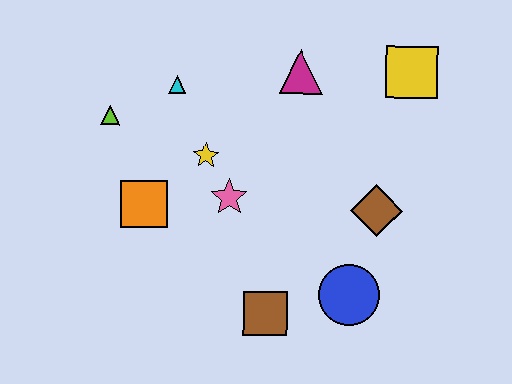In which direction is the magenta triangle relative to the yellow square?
The magenta triangle is to the left of the yellow square.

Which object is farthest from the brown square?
The yellow square is farthest from the brown square.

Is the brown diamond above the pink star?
No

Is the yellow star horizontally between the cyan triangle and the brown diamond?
Yes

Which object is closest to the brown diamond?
The blue circle is closest to the brown diamond.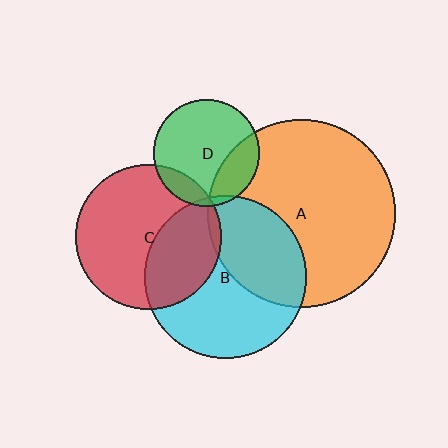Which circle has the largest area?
Circle A (orange).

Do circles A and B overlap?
Yes.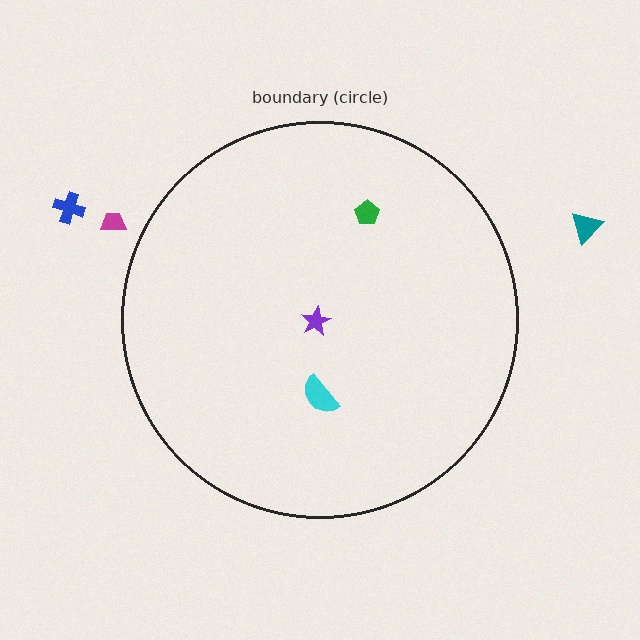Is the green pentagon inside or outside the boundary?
Inside.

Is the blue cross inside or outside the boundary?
Outside.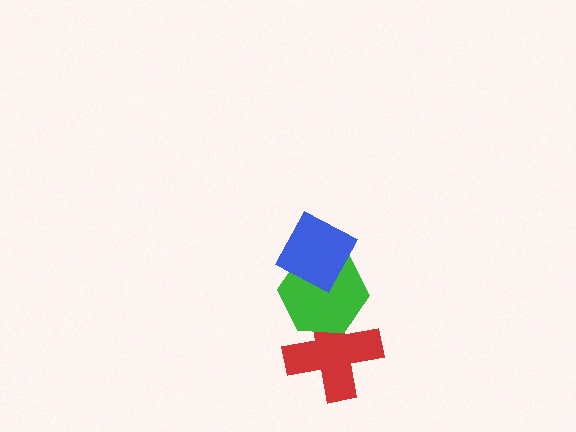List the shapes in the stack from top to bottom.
From top to bottom: the blue diamond, the green hexagon, the red cross.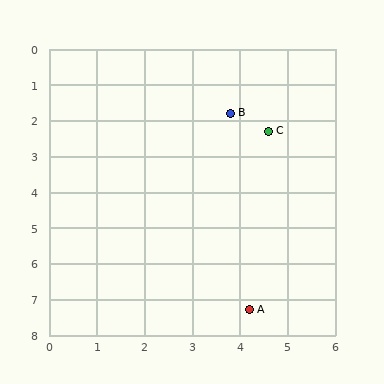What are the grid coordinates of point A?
Point A is at approximately (4.2, 7.3).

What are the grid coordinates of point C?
Point C is at approximately (4.6, 2.3).